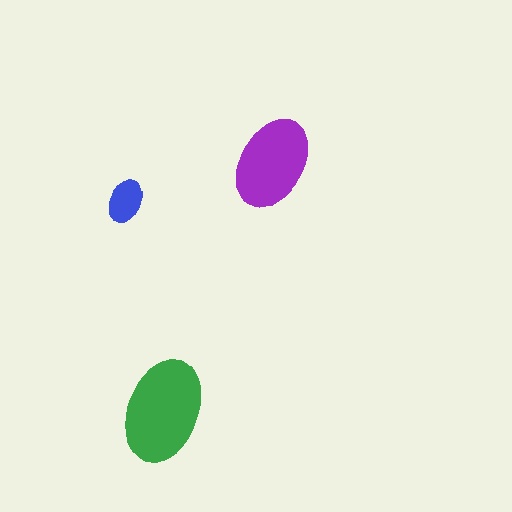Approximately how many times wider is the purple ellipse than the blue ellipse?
About 2 times wider.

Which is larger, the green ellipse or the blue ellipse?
The green one.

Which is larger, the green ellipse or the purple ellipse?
The green one.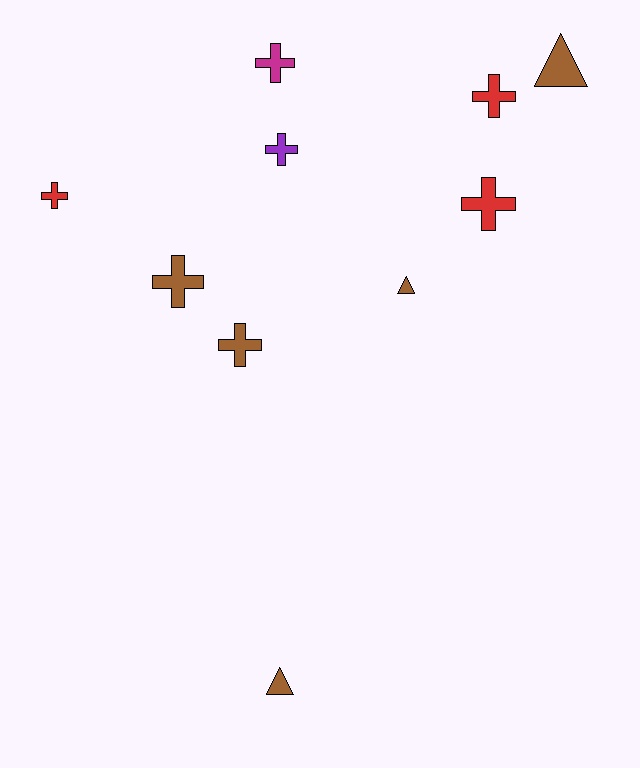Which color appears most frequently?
Brown, with 5 objects.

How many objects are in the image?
There are 10 objects.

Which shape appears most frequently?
Cross, with 7 objects.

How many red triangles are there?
There are no red triangles.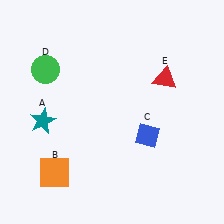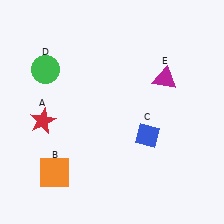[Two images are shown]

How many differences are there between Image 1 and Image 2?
There are 2 differences between the two images.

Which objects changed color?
A changed from teal to red. E changed from red to magenta.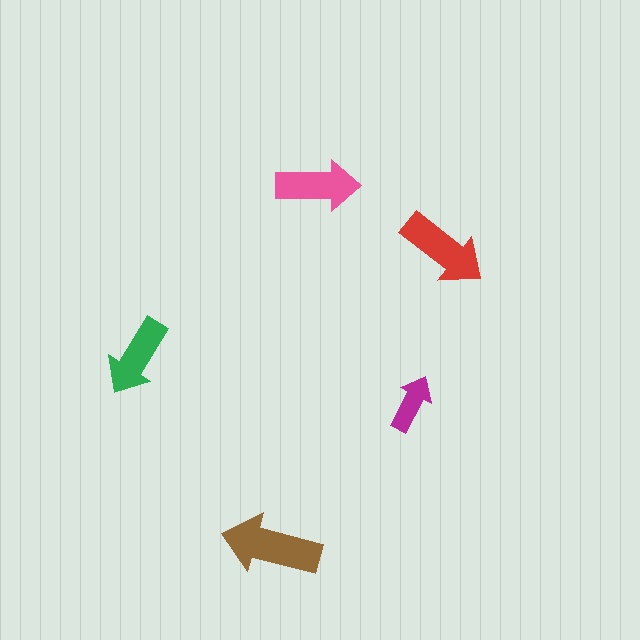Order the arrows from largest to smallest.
the brown one, the red one, the pink one, the green one, the magenta one.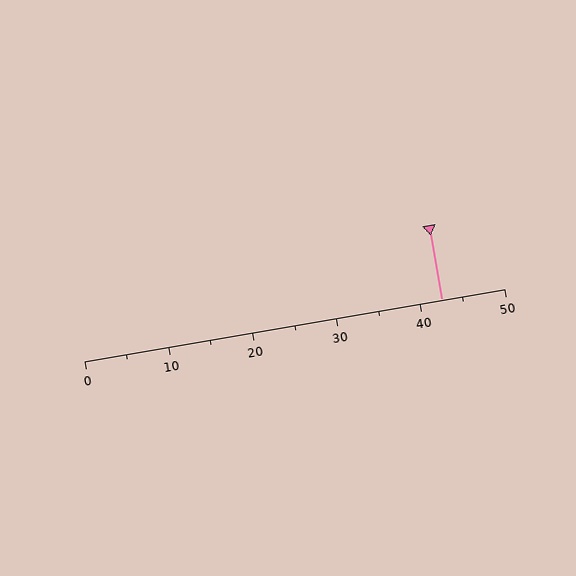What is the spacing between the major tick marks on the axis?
The major ticks are spaced 10 apart.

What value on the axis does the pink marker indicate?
The marker indicates approximately 42.5.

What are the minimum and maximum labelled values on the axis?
The axis runs from 0 to 50.